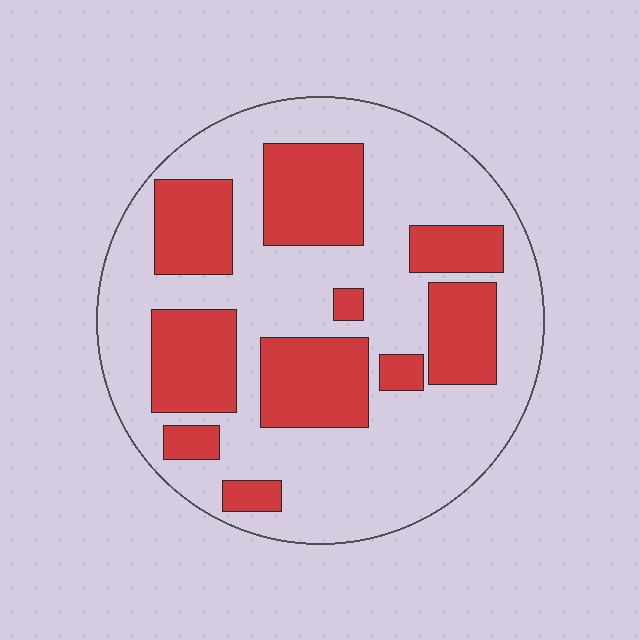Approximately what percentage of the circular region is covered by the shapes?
Approximately 35%.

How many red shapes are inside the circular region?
10.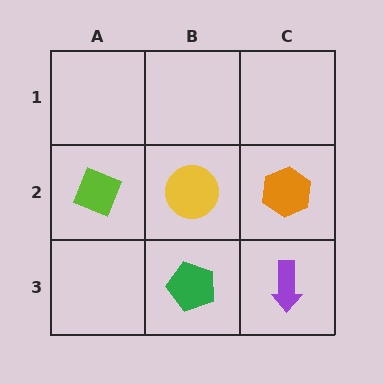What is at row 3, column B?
A green pentagon.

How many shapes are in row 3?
2 shapes.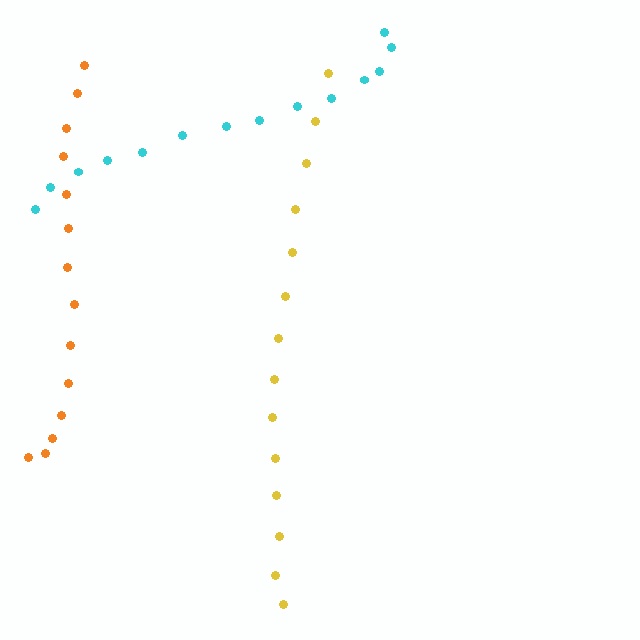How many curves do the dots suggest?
There are 3 distinct paths.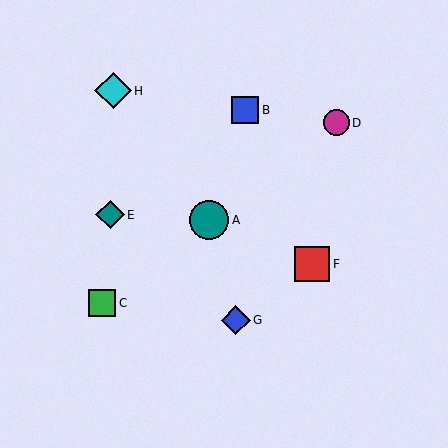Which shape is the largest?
The teal circle (labeled A) is the largest.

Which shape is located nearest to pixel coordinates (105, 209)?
The teal diamond (labeled E) at (110, 215) is nearest to that location.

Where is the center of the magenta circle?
The center of the magenta circle is at (337, 123).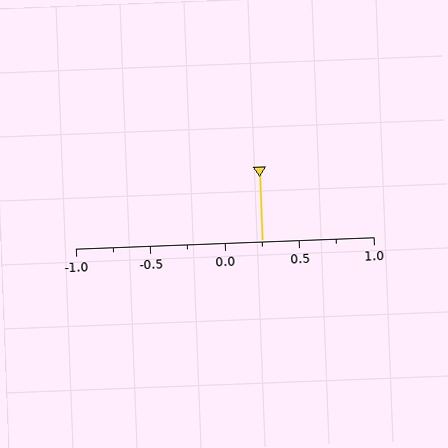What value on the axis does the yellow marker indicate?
The marker indicates approximately 0.25.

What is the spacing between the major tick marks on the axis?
The major ticks are spaced 0.5 apart.